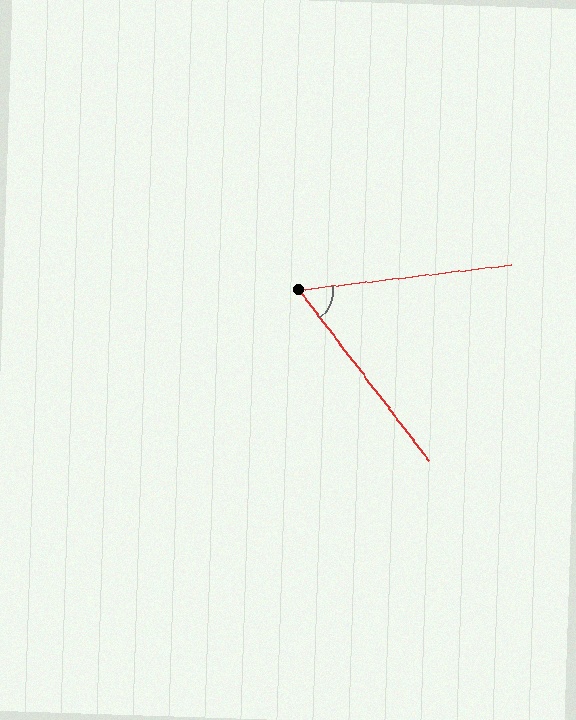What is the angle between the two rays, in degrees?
Approximately 59 degrees.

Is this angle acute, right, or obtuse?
It is acute.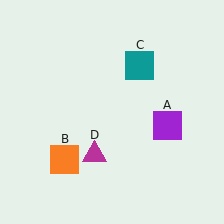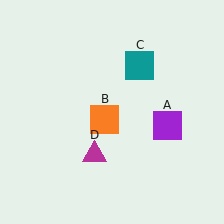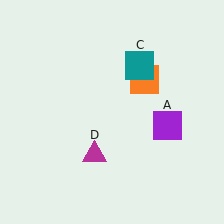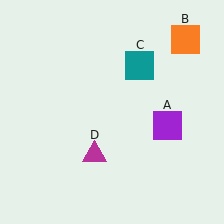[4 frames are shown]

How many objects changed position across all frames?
1 object changed position: orange square (object B).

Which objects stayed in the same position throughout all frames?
Purple square (object A) and teal square (object C) and magenta triangle (object D) remained stationary.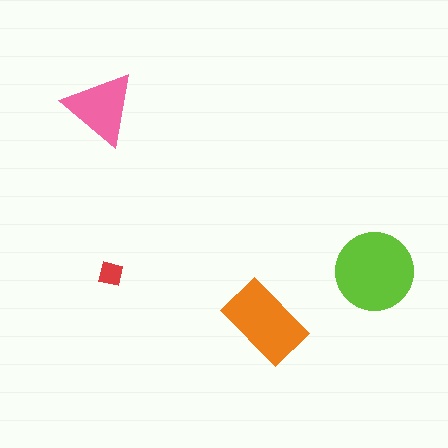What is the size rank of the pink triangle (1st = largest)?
3rd.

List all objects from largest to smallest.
The lime circle, the orange rectangle, the pink triangle, the red square.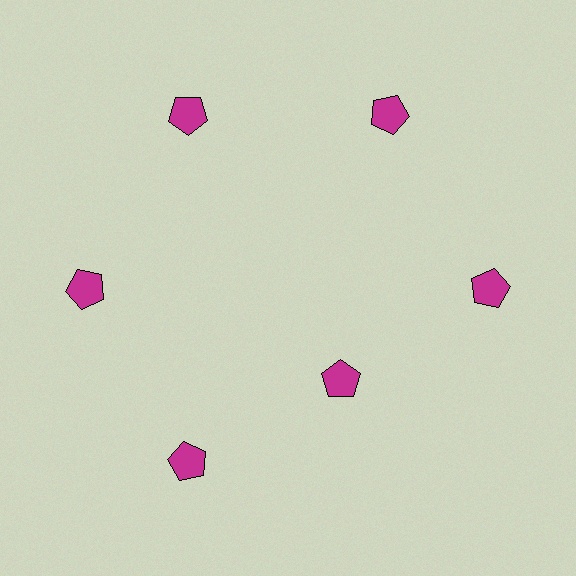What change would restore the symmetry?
The symmetry would be restored by moving it outward, back onto the ring so that all 6 pentagons sit at equal angles and equal distance from the center.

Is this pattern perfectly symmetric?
No. The 6 magenta pentagons are arranged in a ring, but one element near the 5 o'clock position is pulled inward toward the center, breaking the 6-fold rotational symmetry.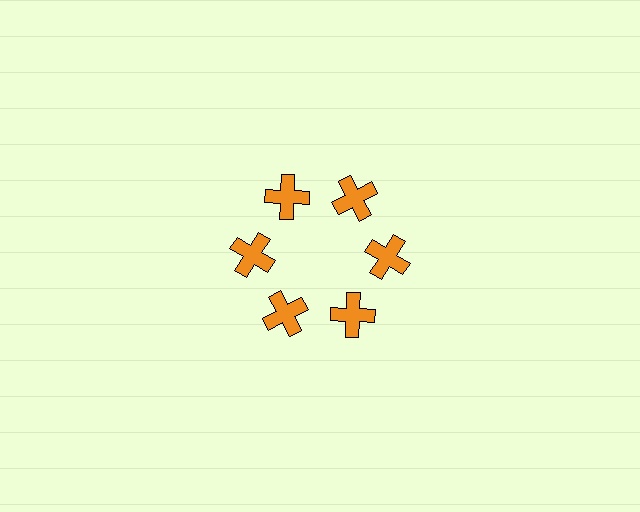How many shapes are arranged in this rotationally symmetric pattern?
There are 6 shapes, arranged in 6 groups of 1.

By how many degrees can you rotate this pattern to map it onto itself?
The pattern maps onto itself every 60 degrees of rotation.